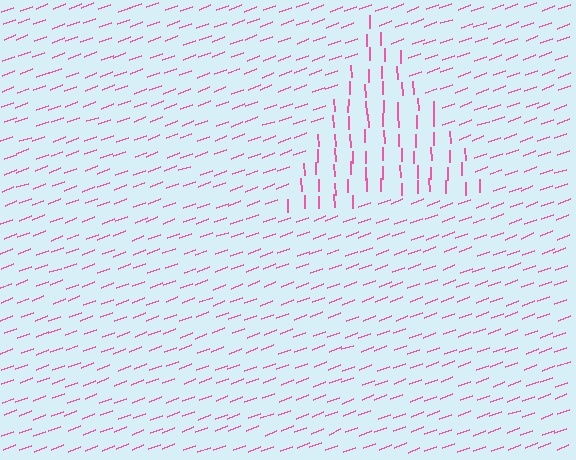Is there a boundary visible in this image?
Yes, there is a texture boundary formed by a change in line orientation.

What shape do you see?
I see a triangle.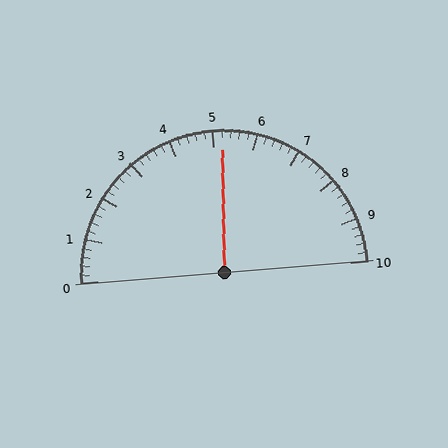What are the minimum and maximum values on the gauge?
The gauge ranges from 0 to 10.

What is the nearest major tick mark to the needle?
The nearest major tick mark is 5.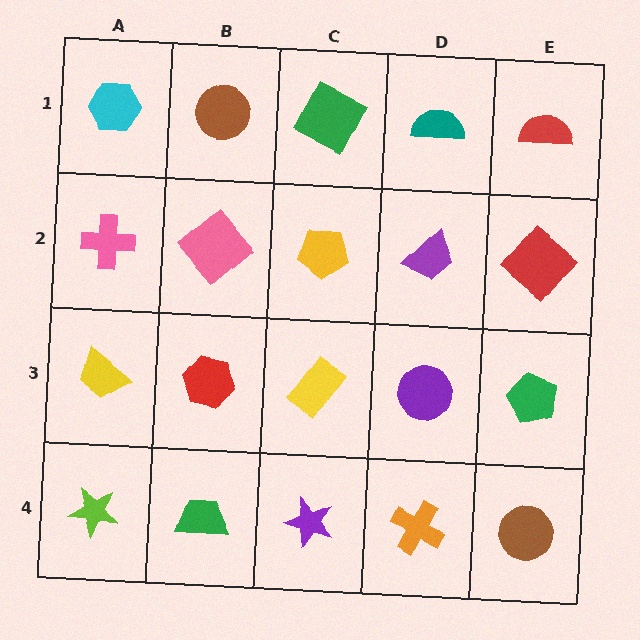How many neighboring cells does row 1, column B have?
3.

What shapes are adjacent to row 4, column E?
A green pentagon (row 3, column E), an orange cross (row 4, column D).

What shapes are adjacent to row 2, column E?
A red semicircle (row 1, column E), a green pentagon (row 3, column E), a purple trapezoid (row 2, column D).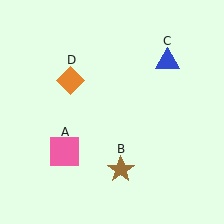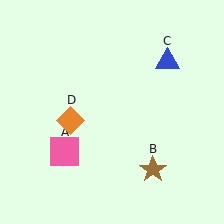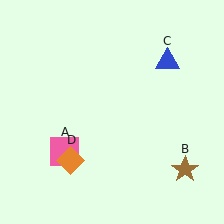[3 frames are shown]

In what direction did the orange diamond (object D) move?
The orange diamond (object D) moved down.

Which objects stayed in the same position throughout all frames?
Pink square (object A) and blue triangle (object C) remained stationary.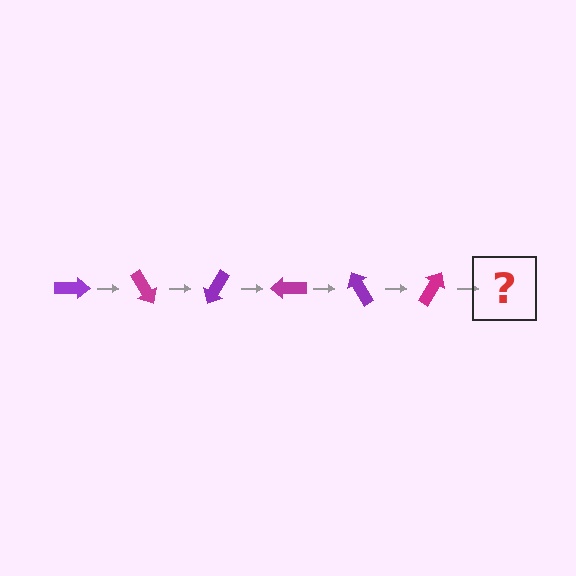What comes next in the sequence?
The next element should be a purple arrow, rotated 360 degrees from the start.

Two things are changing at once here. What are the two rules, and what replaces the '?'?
The two rules are that it rotates 60 degrees each step and the color cycles through purple and magenta. The '?' should be a purple arrow, rotated 360 degrees from the start.